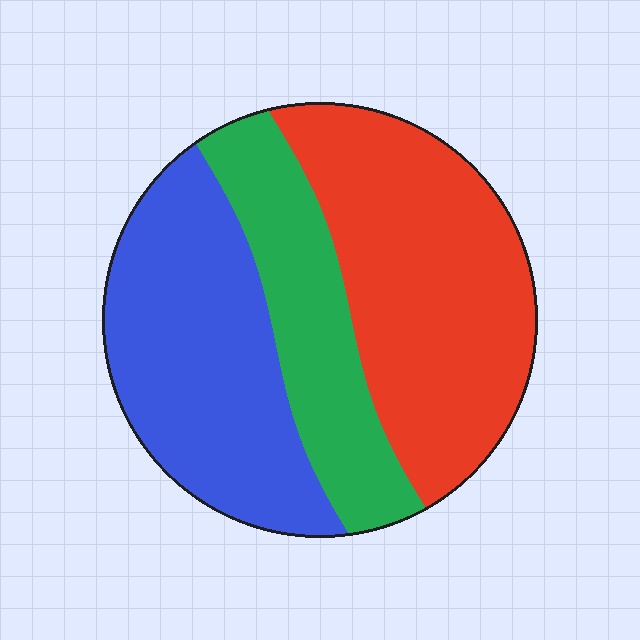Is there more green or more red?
Red.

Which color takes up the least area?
Green, at roughly 25%.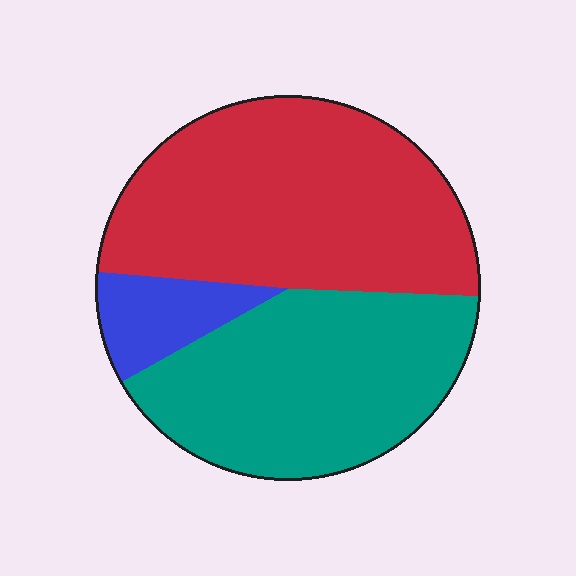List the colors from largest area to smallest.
From largest to smallest: red, teal, blue.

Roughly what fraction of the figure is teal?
Teal covers 41% of the figure.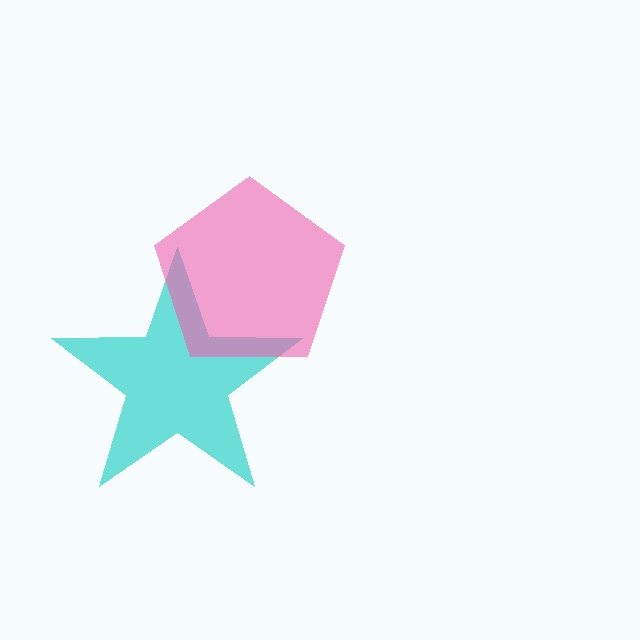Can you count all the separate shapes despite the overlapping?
Yes, there are 2 separate shapes.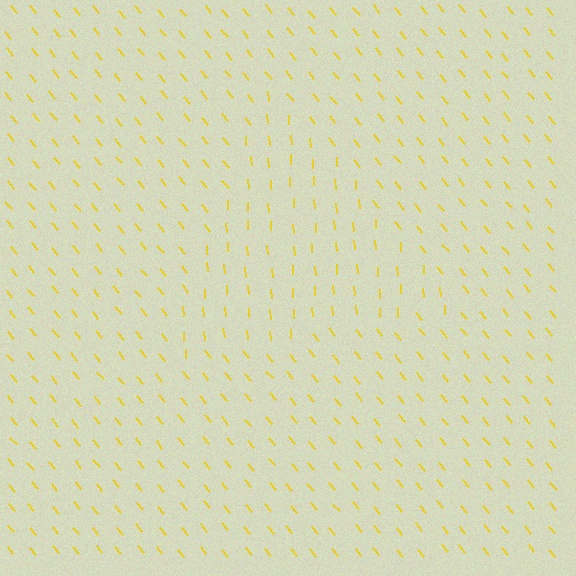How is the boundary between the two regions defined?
The boundary is defined purely by a change in line orientation (approximately 36 degrees difference). All lines are the same color and thickness.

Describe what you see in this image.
The image is filled with small yellow line segments. A triangle region in the image has lines oriented differently from the surrounding lines, creating a visible texture boundary.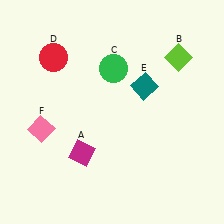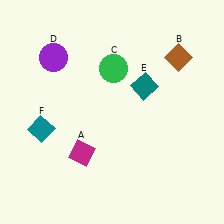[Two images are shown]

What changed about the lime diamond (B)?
In Image 1, B is lime. In Image 2, it changed to brown.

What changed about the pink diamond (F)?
In Image 1, F is pink. In Image 2, it changed to teal.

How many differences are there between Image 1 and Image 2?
There are 3 differences between the two images.